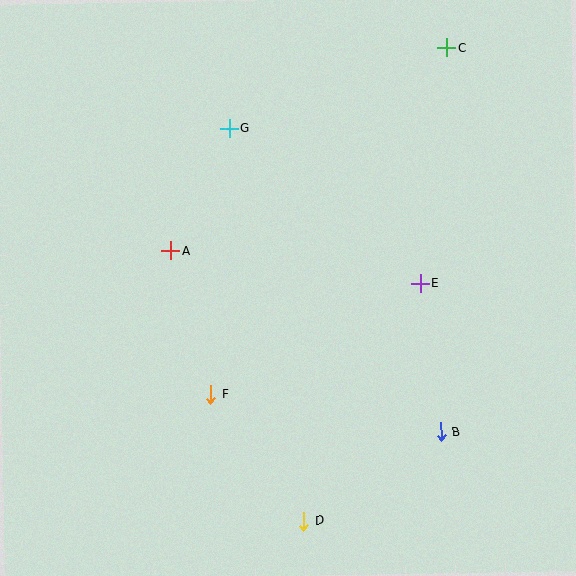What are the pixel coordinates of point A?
Point A is at (171, 251).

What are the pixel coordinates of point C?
Point C is at (447, 48).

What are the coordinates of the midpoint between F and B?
The midpoint between F and B is at (326, 413).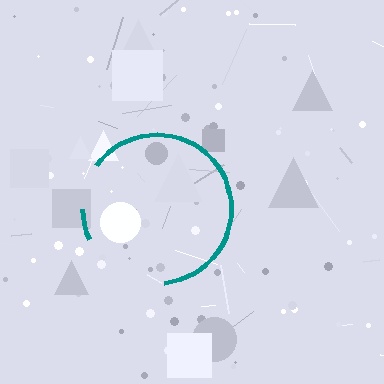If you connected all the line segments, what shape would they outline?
They would outline a circle.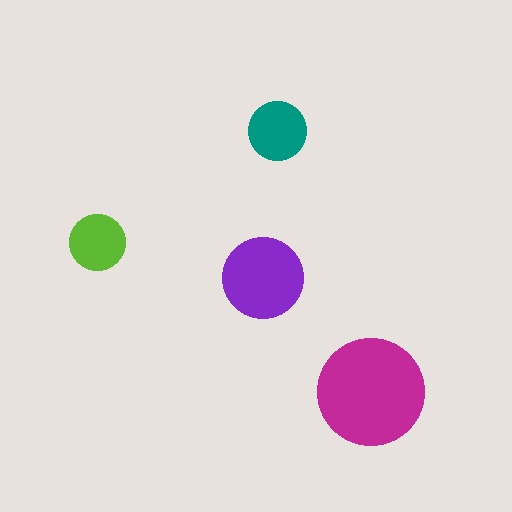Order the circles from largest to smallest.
the magenta one, the purple one, the teal one, the lime one.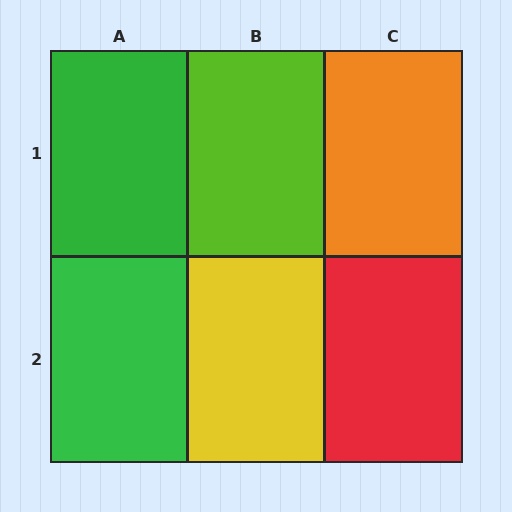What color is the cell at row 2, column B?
Yellow.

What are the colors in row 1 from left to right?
Green, lime, orange.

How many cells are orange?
1 cell is orange.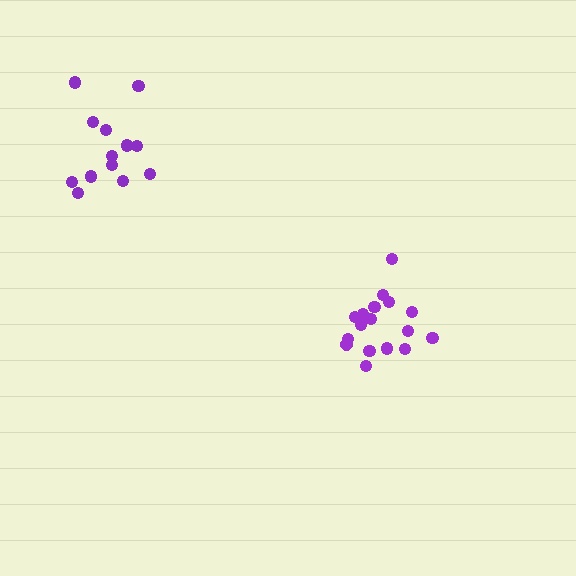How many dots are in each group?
Group 1: 13 dots, Group 2: 17 dots (30 total).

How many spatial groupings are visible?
There are 2 spatial groupings.